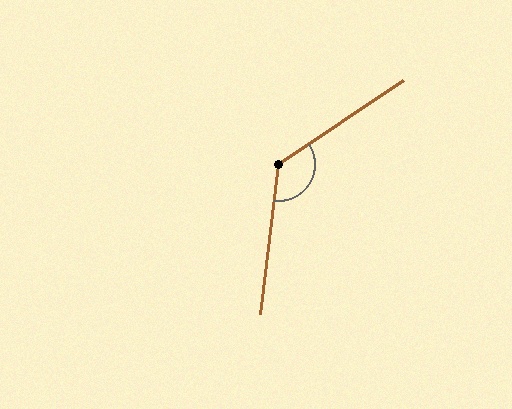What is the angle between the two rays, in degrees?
Approximately 130 degrees.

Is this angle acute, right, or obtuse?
It is obtuse.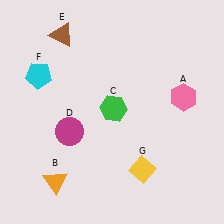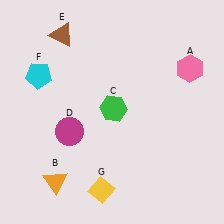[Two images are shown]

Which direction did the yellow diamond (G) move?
The yellow diamond (G) moved left.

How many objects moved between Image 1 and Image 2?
2 objects moved between the two images.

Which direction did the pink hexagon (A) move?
The pink hexagon (A) moved up.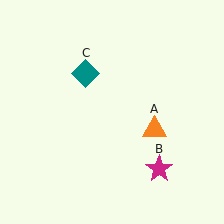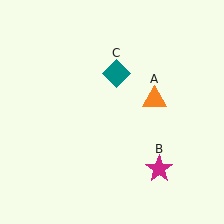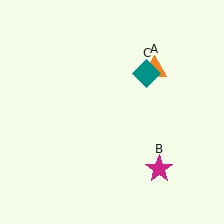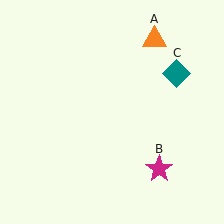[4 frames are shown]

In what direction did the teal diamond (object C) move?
The teal diamond (object C) moved right.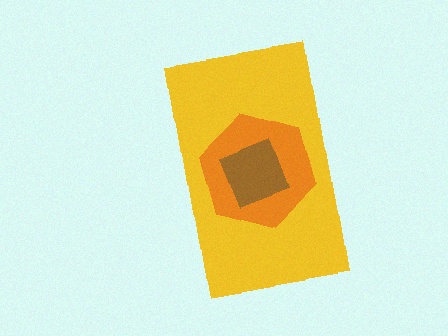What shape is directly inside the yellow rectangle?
The orange hexagon.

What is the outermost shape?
The yellow rectangle.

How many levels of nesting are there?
3.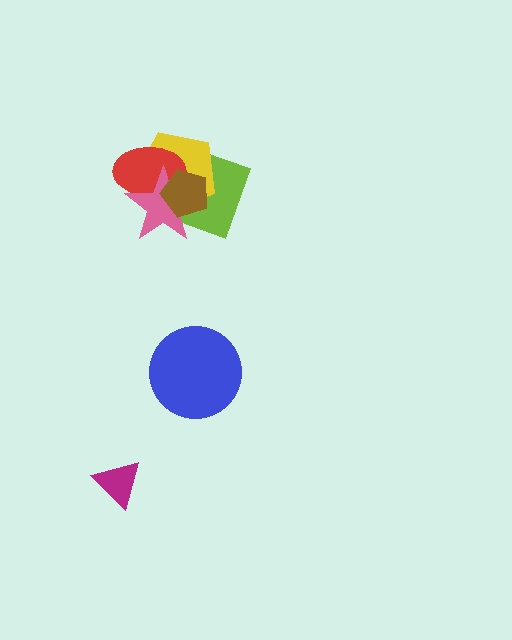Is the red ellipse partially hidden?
Yes, it is partially covered by another shape.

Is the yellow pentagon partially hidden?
Yes, it is partially covered by another shape.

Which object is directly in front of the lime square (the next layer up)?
The yellow pentagon is directly in front of the lime square.